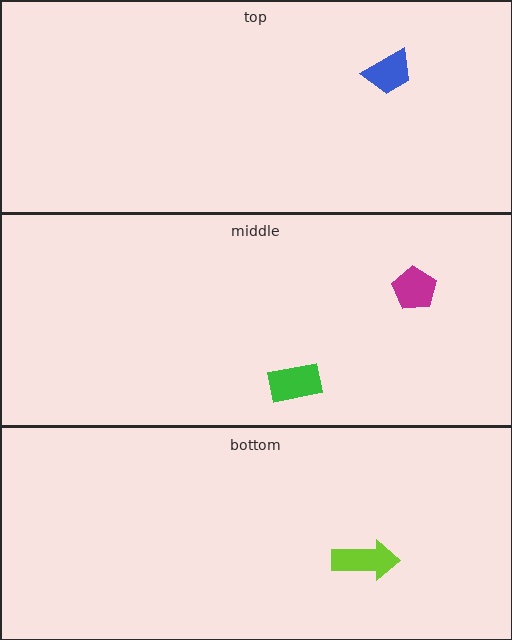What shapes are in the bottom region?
The lime arrow.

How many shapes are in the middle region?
2.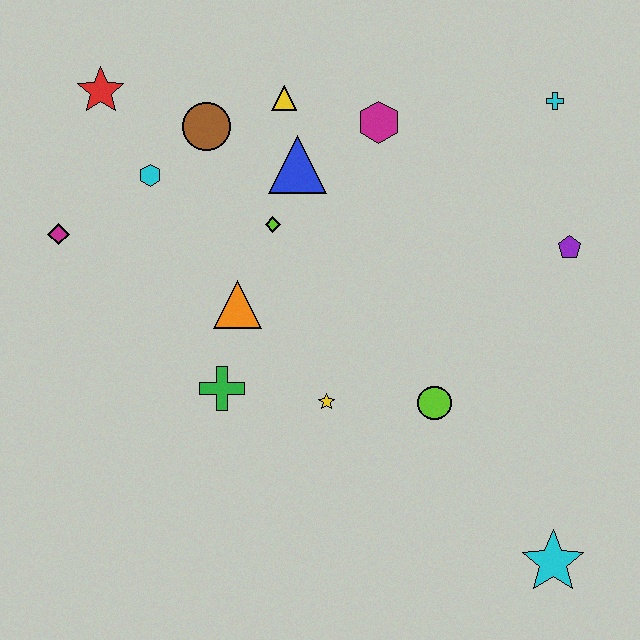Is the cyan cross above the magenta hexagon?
Yes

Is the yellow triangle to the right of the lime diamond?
Yes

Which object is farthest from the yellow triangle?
The cyan star is farthest from the yellow triangle.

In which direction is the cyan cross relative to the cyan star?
The cyan cross is above the cyan star.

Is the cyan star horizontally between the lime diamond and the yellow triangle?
No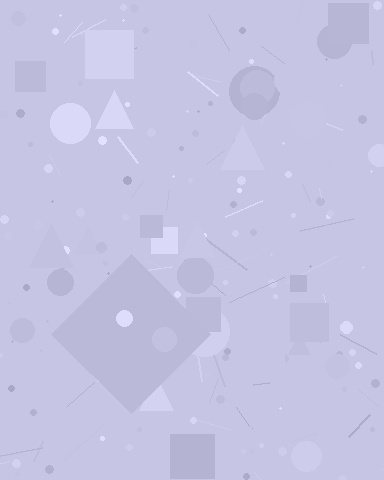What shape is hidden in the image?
A diamond is hidden in the image.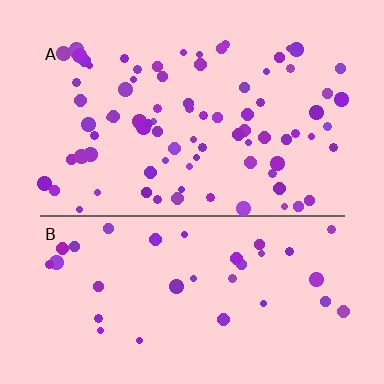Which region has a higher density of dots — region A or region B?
A (the top).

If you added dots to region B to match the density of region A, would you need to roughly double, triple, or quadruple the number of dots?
Approximately double.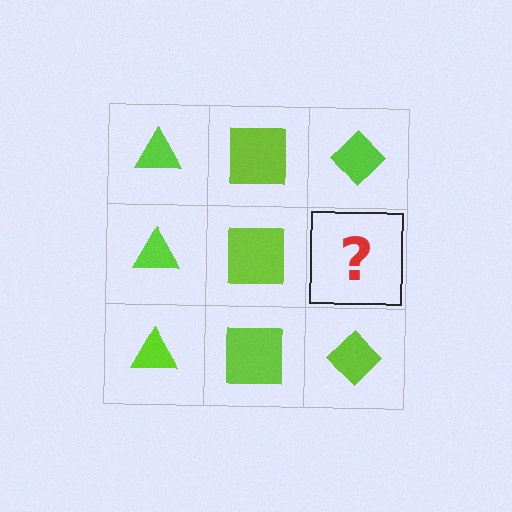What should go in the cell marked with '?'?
The missing cell should contain a lime diamond.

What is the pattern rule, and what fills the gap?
The rule is that each column has a consistent shape. The gap should be filled with a lime diamond.